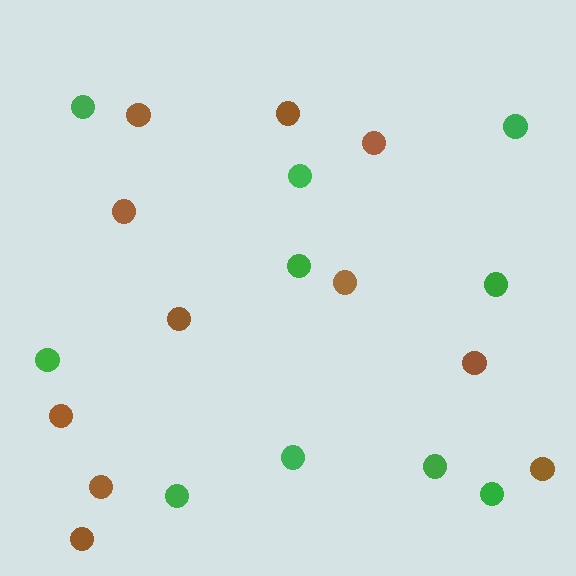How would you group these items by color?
There are 2 groups: one group of brown circles (11) and one group of green circles (10).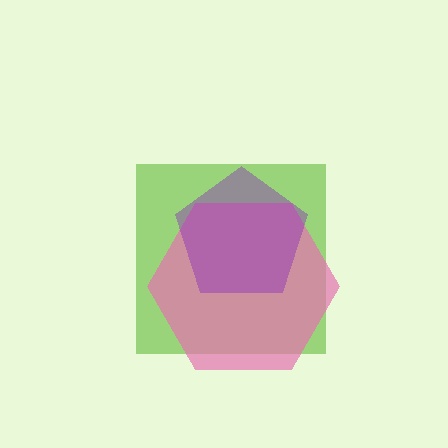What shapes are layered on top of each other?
The layered shapes are: a lime square, a pink hexagon, a purple pentagon.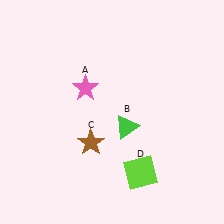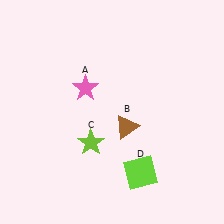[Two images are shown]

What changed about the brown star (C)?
In Image 1, C is brown. In Image 2, it changed to lime.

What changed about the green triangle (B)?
In Image 1, B is green. In Image 2, it changed to brown.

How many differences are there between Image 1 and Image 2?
There are 2 differences between the two images.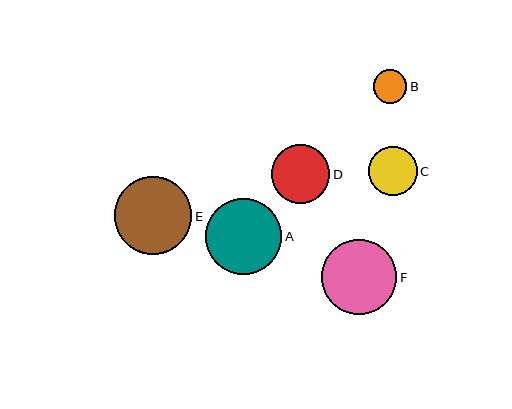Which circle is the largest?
Circle E is the largest with a size of approximately 77 pixels.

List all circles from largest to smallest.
From largest to smallest: E, A, F, D, C, B.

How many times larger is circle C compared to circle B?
Circle C is approximately 1.5 times the size of circle B.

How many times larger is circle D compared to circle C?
Circle D is approximately 1.2 times the size of circle C.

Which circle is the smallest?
Circle B is the smallest with a size of approximately 33 pixels.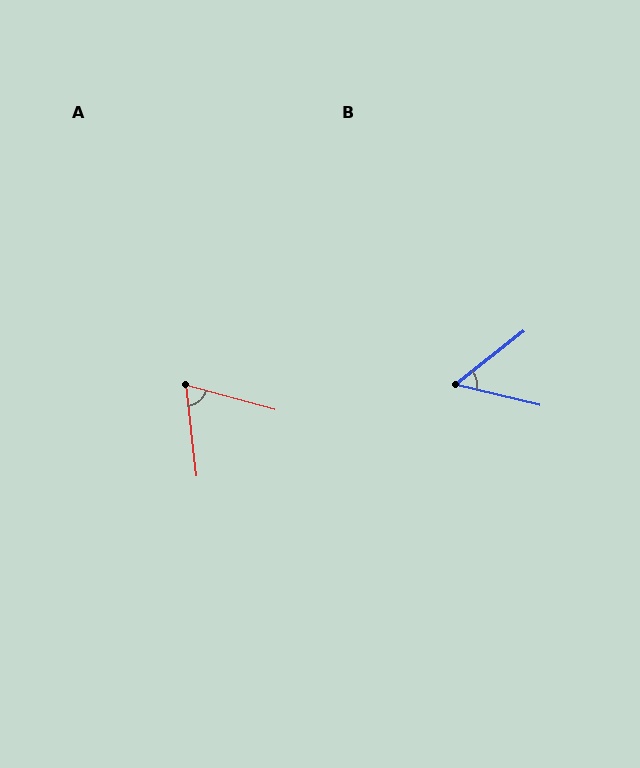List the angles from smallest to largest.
B (51°), A (68°).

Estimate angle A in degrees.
Approximately 68 degrees.